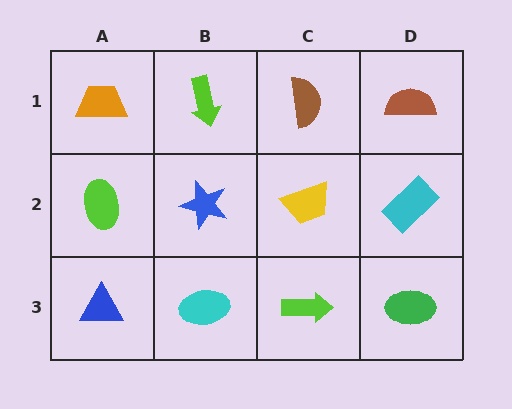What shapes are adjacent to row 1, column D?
A cyan rectangle (row 2, column D), a brown semicircle (row 1, column C).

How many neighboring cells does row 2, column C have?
4.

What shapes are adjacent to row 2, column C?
A brown semicircle (row 1, column C), a lime arrow (row 3, column C), a blue star (row 2, column B), a cyan rectangle (row 2, column D).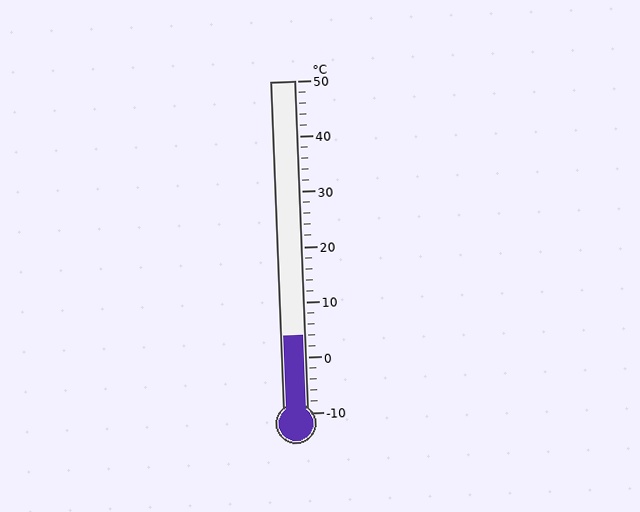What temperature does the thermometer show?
The thermometer shows approximately 4°C.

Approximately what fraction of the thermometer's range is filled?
The thermometer is filled to approximately 25% of its range.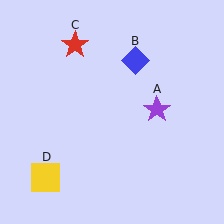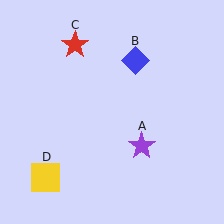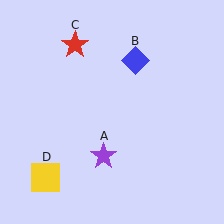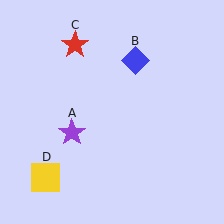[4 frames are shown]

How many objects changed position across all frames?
1 object changed position: purple star (object A).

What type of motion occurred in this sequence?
The purple star (object A) rotated clockwise around the center of the scene.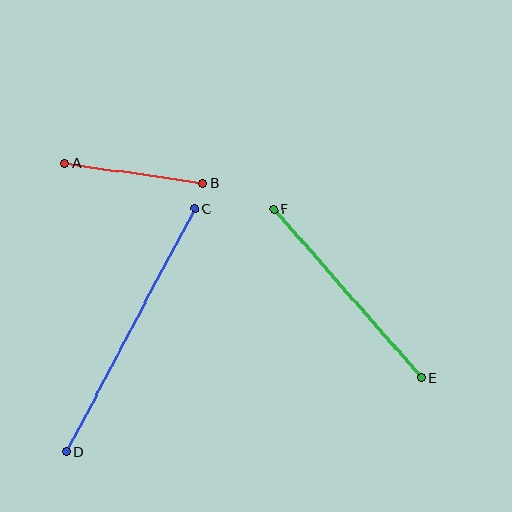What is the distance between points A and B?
The distance is approximately 139 pixels.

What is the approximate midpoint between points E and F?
The midpoint is at approximately (348, 293) pixels.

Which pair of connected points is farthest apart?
Points C and D are farthest apart.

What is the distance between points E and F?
The distance is approximately 225 pixels.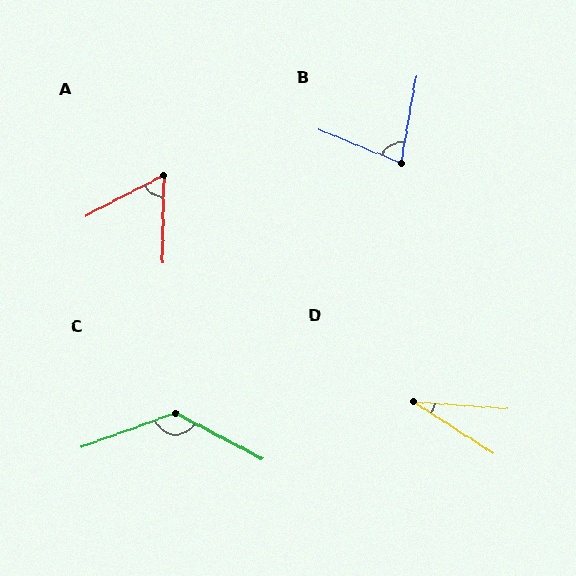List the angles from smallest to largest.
D (28°), A (62°), B (78°), C (132°).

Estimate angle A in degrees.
Approximately 62 degrees.